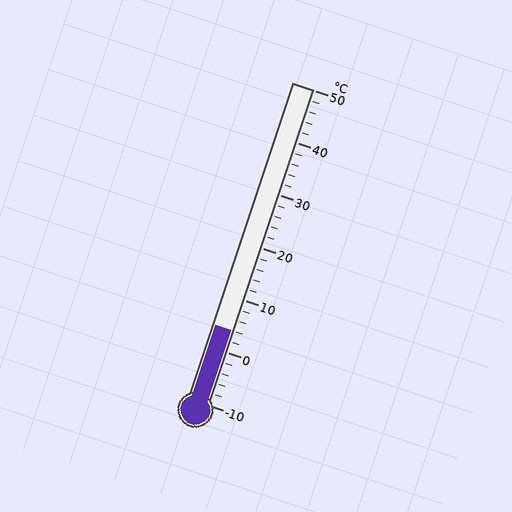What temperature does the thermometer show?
The thermometer shows approximately 4°C.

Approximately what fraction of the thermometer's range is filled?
The thermometer is filled to approximately 25% of its range.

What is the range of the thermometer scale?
The thermometer scale ranges from -10°C to 50°C.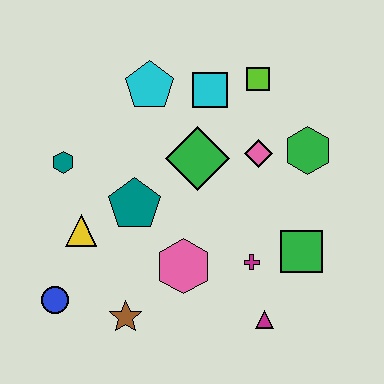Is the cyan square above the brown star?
Yes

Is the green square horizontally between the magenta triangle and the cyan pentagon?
No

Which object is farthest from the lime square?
The blue circle is farthest from the lime square.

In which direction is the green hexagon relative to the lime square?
The green hexagon is below the lime square.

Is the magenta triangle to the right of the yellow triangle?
Yes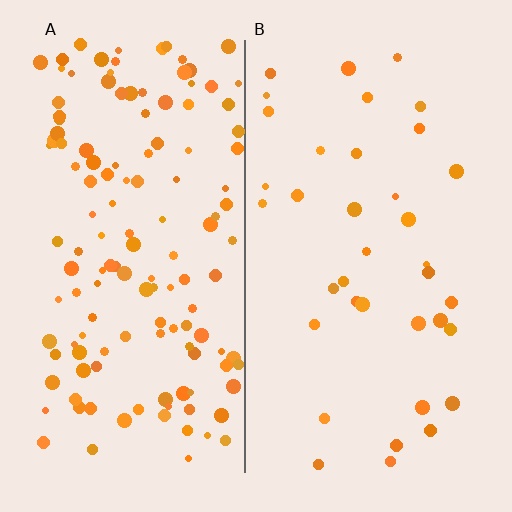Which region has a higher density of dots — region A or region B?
A (the left).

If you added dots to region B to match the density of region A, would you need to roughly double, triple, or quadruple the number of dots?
Approximately quadruple.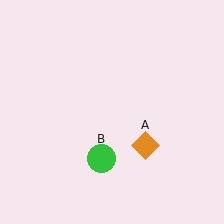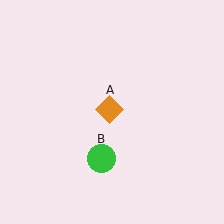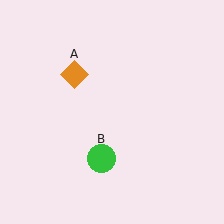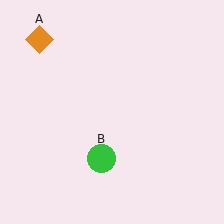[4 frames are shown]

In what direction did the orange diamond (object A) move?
The orange diamond (object A) moved up and to the left.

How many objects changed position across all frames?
1 object changed position: orange diamond (object A).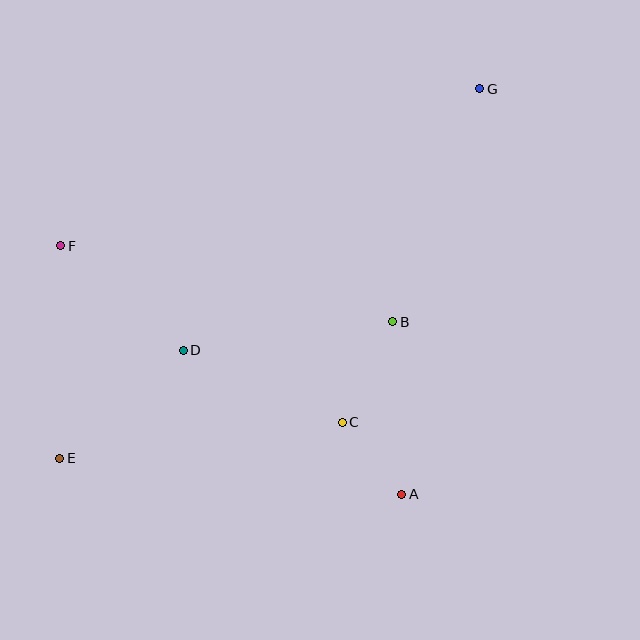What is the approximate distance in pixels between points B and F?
The distance between B and F is approximately 341 pixels.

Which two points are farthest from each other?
Points E and G are farthest from each other.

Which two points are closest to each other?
Points A and C are closest to each other.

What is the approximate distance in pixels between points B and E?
The distance between B and E is approximately 360 pixels.